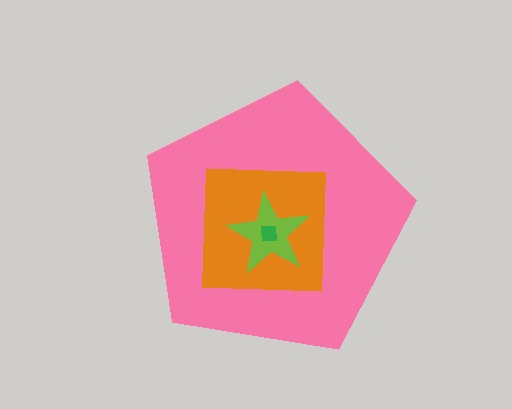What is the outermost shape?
The pink pentagon.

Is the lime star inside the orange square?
Yes.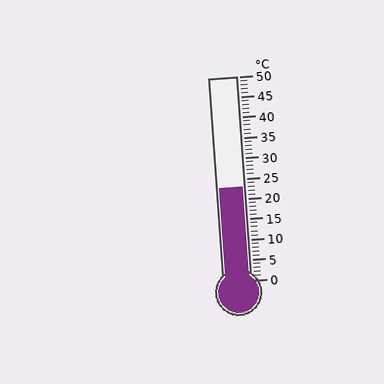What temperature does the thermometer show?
The thermometer shows approximately 23°C.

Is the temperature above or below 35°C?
The temperature is below 35°C.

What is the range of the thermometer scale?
The thermometer scale ranges from 0°C to 50°C.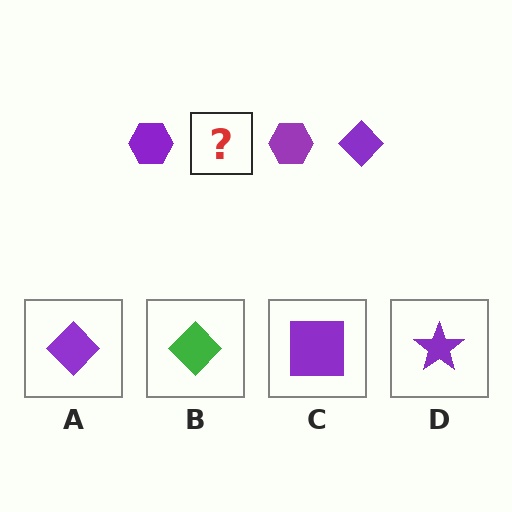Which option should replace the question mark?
Option A.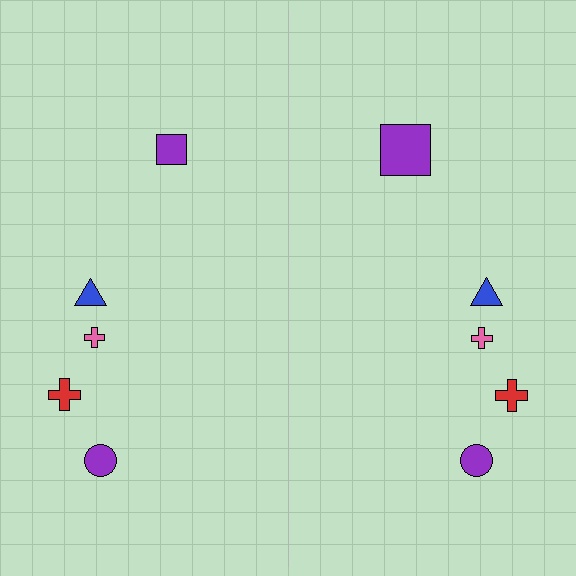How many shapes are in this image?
There are 10 shapes in this image.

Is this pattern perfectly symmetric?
No, the pattern is not perfectly symmetric. The purple square on the right side has a different size than its mirror counterpart.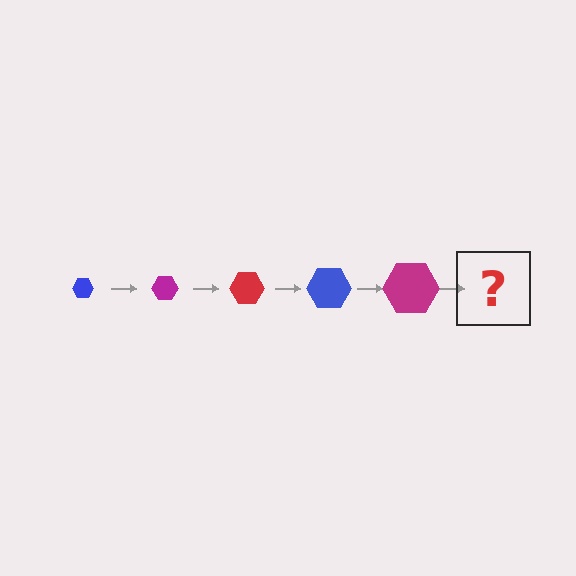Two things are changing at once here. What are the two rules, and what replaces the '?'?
The two rules are that the hexagon grows larger each step and the color cycles through blue, magenta, and red. The '?' should be a red hexagon, larger than the previous one.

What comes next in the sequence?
The next element should be a red hexagon, larger than the previous one.